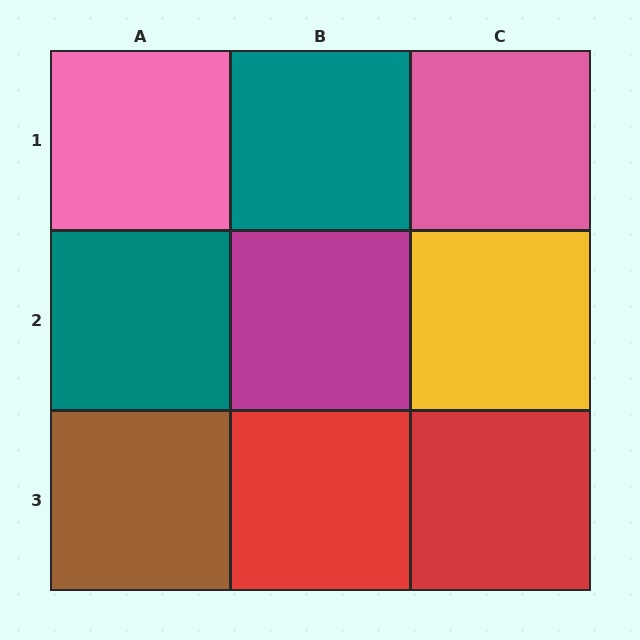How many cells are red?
2 cells are red.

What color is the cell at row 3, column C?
Red.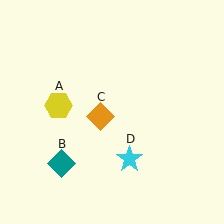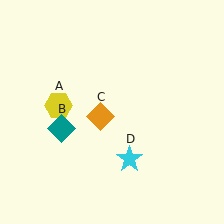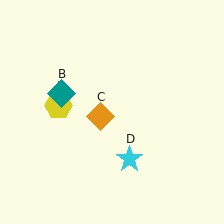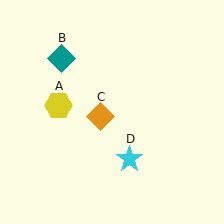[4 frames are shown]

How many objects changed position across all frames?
1 object changed position: teal diamond (object B).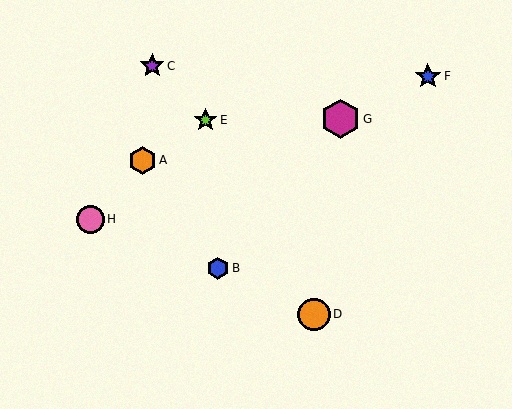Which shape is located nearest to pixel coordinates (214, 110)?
The lime star (labeled E) at (205, 120) is nearest to that location.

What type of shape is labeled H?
Shape H is a pink circle.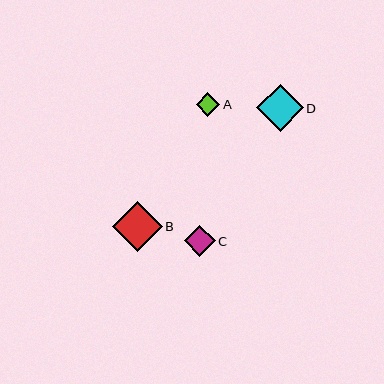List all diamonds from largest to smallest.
From largest to smallest: B, D, C, A.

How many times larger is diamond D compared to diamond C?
Diamond D is approximately 1.5 times the size of diamond C.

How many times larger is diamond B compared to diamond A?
Diamond B is approximately 2.1 times the size of diamond A.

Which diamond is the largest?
Diamond B is the largest with a size of approximately 50 pixels.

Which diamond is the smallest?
Diamond A is the smallest with a size of approximately 24 pixels.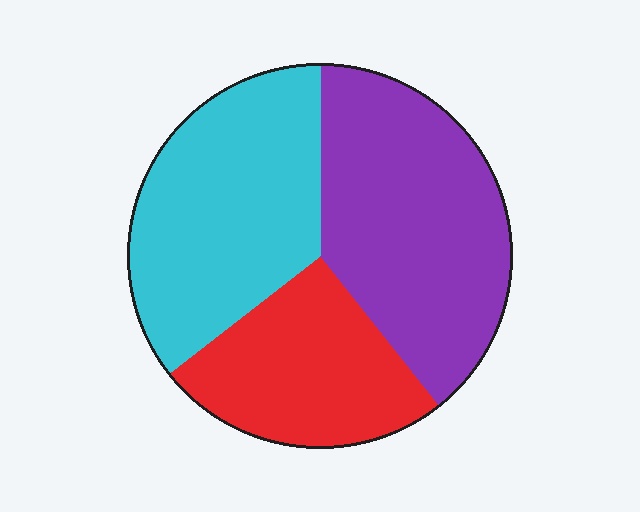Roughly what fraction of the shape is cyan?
Cyan takes up between a quarter and a half of the shape.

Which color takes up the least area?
Red, at roughly 25%.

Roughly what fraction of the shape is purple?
Purple takes up about two fifths (2/5) of the shape.